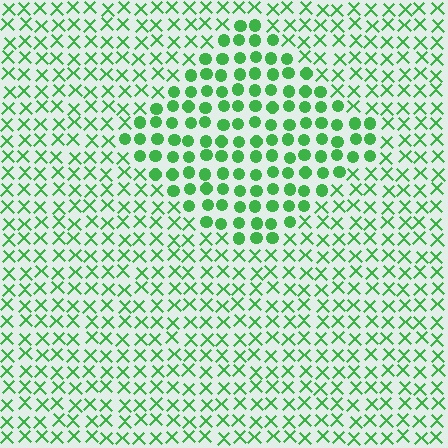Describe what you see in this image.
The image is filled with small green elements arranged in a uniform grid. A diamond-shaped region contains circles, while the surrounding area contains X marks. The boundary is defined purely by the change in element shape.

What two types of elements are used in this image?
The image uses circles inside the diamond region and X marks outside it.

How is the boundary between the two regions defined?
The boundary is defined by a change in element shape: circles inside vs. X marks outside. All elements share the same color and spacing.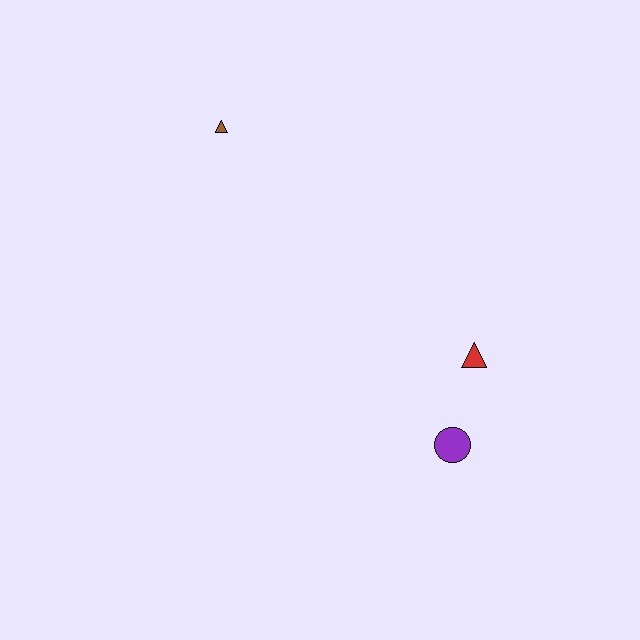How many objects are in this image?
There are 3 objects.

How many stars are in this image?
There are no stars.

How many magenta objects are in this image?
There are no magenta objects.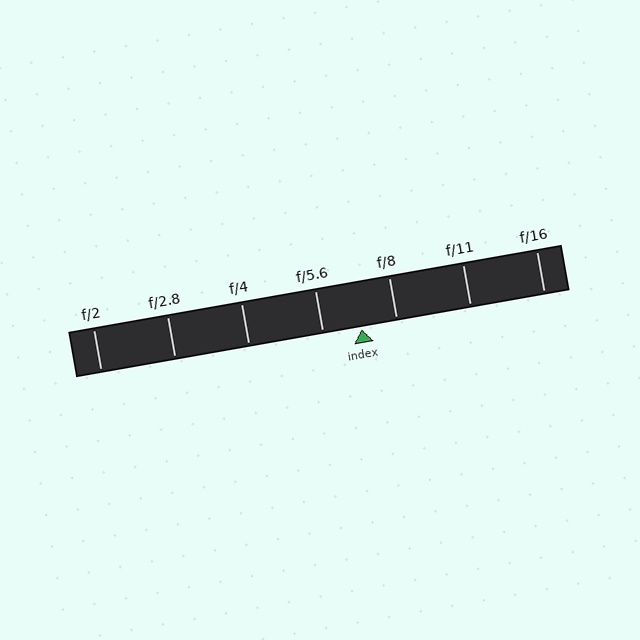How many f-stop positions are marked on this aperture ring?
There are 7 f-stop positions marked.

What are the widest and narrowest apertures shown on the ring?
The widest aperture shown is f/2 and the narrowest is f/16.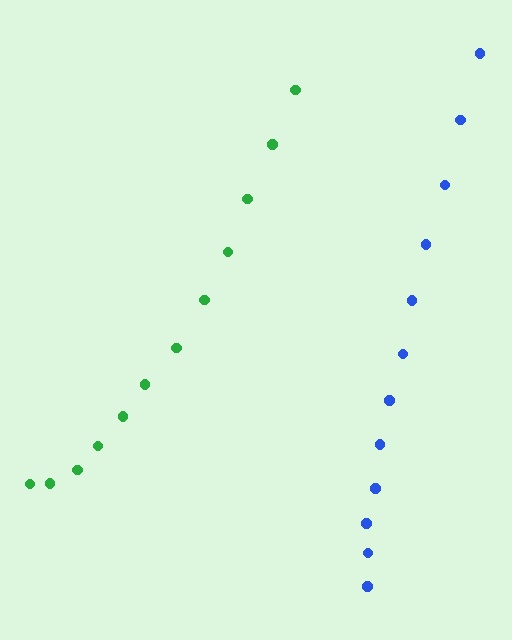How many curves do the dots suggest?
There are 2 distinct paths.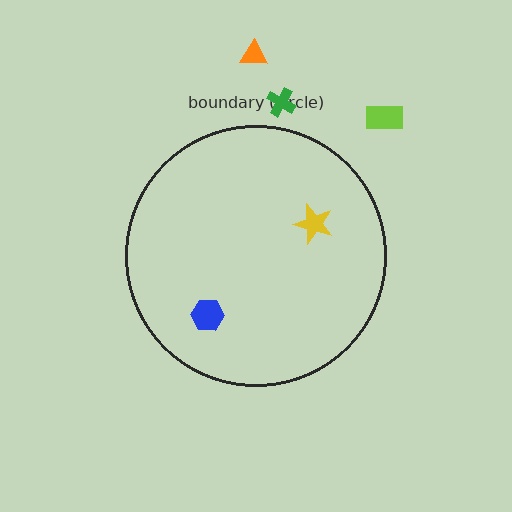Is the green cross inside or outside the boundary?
Outside.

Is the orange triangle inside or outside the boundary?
Outside.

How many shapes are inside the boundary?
2 inside, 3 outside.